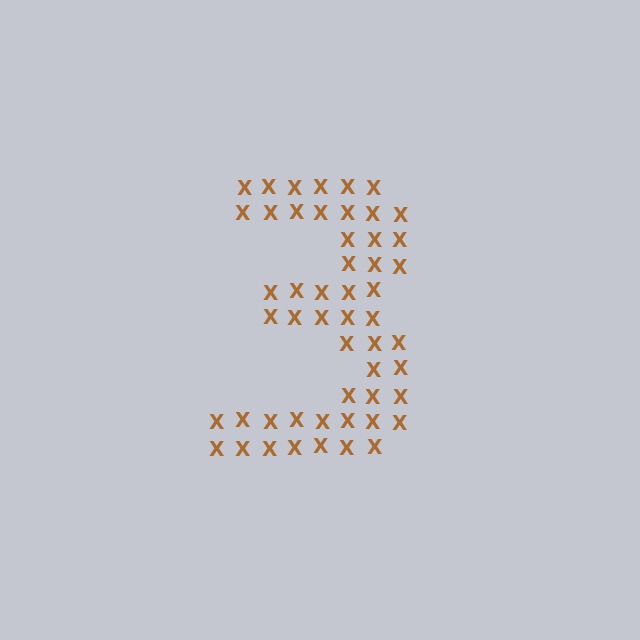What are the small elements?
The small elements are letter X's.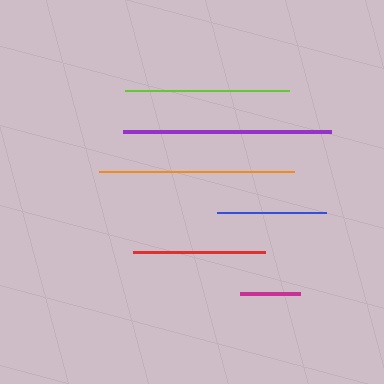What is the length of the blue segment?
The blue segment is approximately 109 pixels long.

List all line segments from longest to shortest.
From longest to shortest: purple, orange, lime, red, blue, magenta.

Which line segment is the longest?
The purple line is the longest at approximately 208 pixels.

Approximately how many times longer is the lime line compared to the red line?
The lime line is approximately 1.2 times the length of the red line.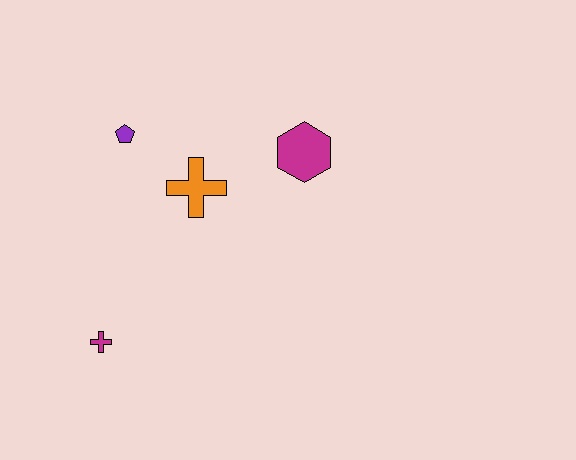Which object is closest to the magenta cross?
The orange cross is closest to the magenta cross.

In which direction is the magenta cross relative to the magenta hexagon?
The magenta cross is to the left of the magenta hexagon.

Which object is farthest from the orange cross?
The magenta cross is farthest from the orange cross.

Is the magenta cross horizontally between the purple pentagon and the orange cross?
No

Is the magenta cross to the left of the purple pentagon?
Yes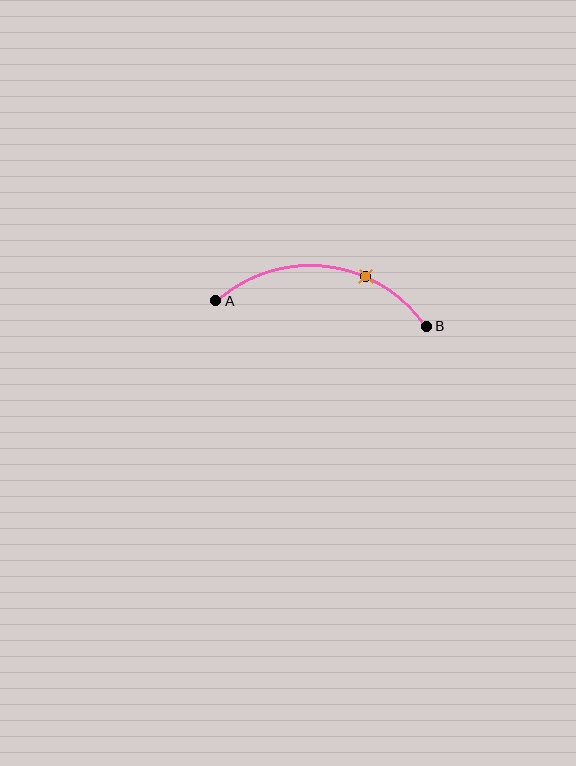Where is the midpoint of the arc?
The arc midpoint is the point on the curve farthest from the straight line joining A and B. It sits above that line.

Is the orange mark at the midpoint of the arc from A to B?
No. The orange mark lies on the arc but is closer to endpoint B. The arc midpoint would be at the point on the curve equidistant along the arc from both A and B.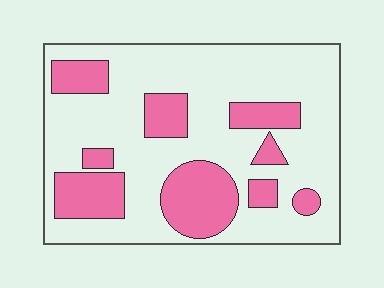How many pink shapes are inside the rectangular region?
9.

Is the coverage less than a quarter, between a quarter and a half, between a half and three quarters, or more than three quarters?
Between a quarter and a half.